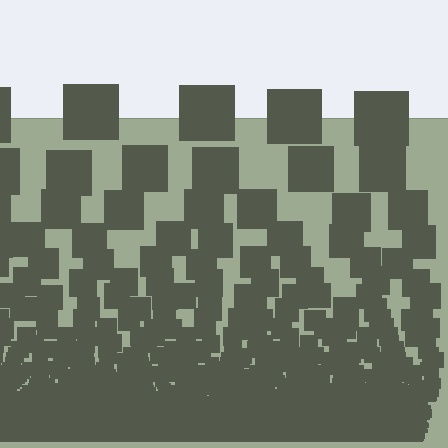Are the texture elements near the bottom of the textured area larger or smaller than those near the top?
Smaller. The gradient is inverted — elements near the bottom are smaller and denser.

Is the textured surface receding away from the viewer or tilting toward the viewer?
The surface appears to tilt toward the viewer. Texture elements get larger and sparser toward the top.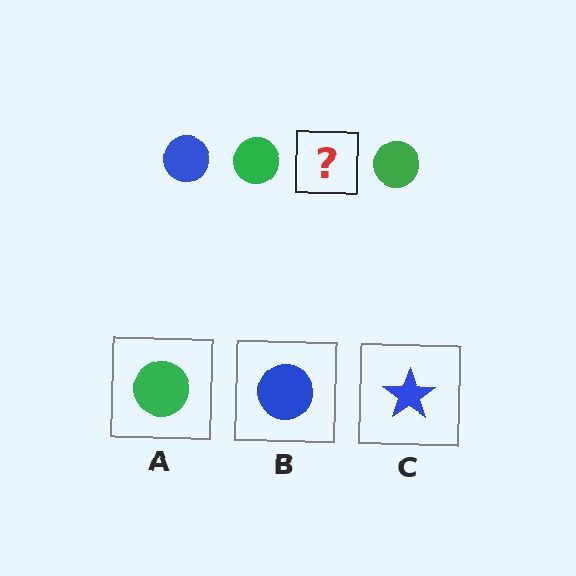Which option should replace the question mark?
Option B.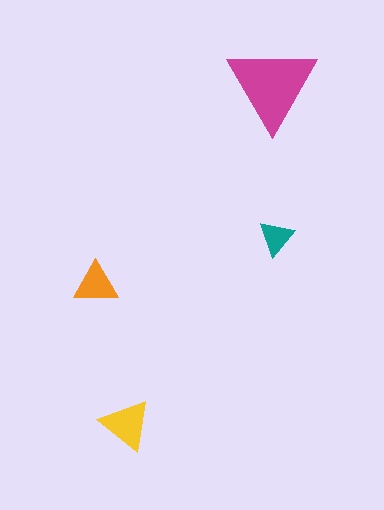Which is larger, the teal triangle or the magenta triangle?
The magenta one.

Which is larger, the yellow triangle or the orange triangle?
The yellow one.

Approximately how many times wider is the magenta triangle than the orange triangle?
About 2 times wider.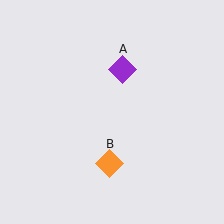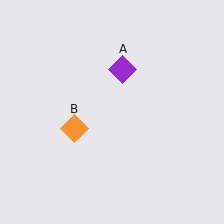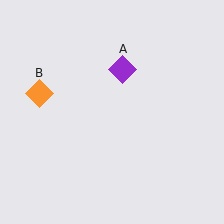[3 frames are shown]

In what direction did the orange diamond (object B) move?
The orange diamond (object B) moved up and to the left.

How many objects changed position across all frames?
1 object changed position: orange diamond (object B).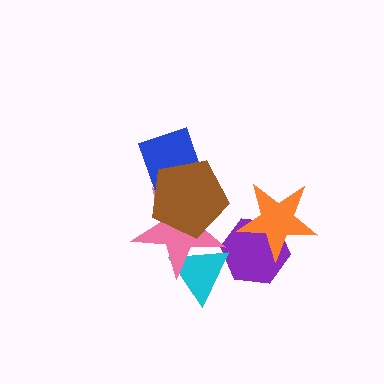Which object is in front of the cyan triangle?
The pink star is in front of the cyan triangle.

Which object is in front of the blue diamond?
The brown pentagon is in front of the blue diamond.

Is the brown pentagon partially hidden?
No, no other shape covers it.